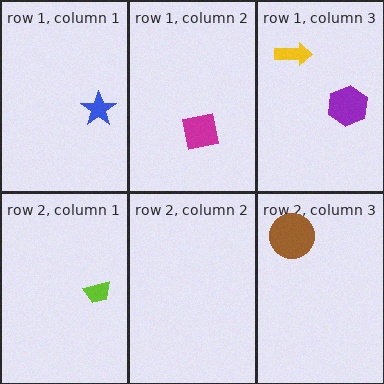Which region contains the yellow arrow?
The row 1, column 3 region.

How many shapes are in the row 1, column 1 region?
1.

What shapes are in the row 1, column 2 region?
The magenta square.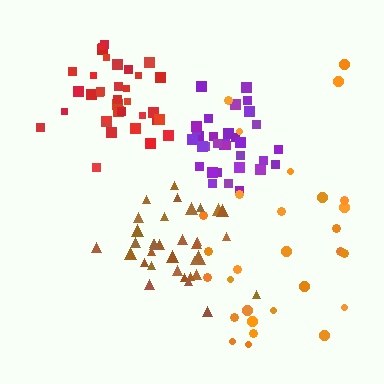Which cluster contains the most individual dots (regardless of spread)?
Brown (35).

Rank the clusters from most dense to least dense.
red, purple, brown, orange.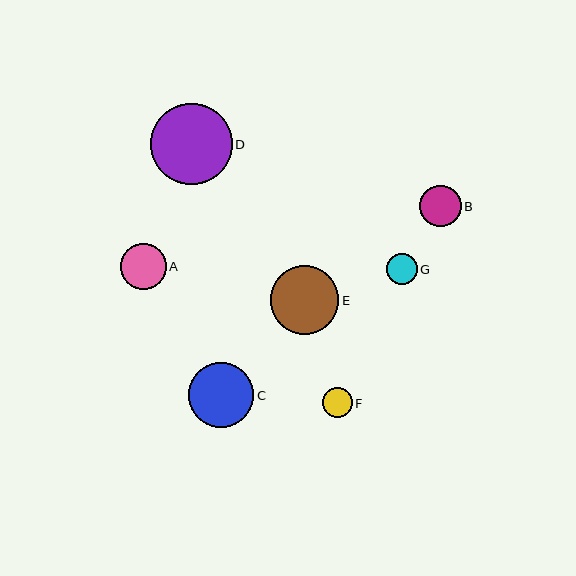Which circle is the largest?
Circle D is the largest with a size of approximately 81 pixels.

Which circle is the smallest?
Circle F is the smallest with a size of approximately 30 pixels.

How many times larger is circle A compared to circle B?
Circle A is approximately 1.1 times the size of circle B.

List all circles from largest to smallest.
From largest to smallest: D, E, C, A, B, G, F.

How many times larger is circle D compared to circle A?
Circle D is approximately 1.8 times the size of circle A.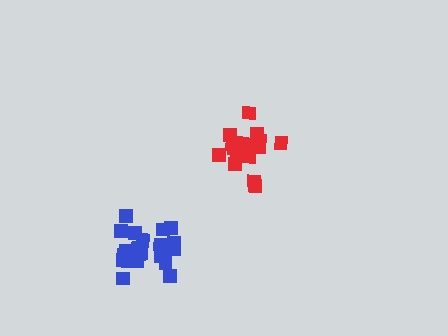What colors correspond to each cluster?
The clusters are colored: red, blue.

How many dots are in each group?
Group 1: 20 dots, Group 2: 21 dots (41 total).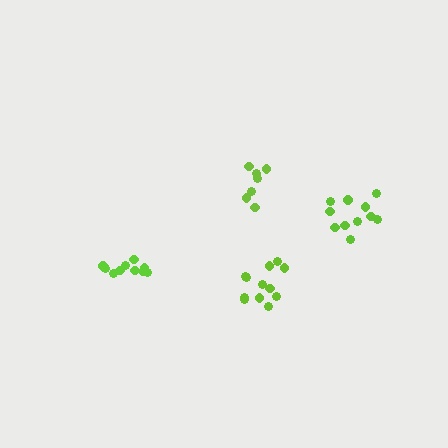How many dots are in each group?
Group 1: 12 dots, Group 2: 7 dots, Group 3: 10 dots, Group 4: 11 dots (40 total).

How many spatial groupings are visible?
There are 4 spatial groupings.